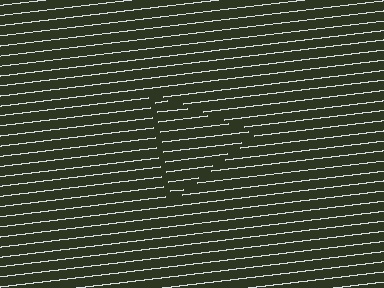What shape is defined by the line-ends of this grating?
An illusory triangle. The interior of the shape contains the same grating, shifted by half a period — the contour is defined by the phase discontinuity where line-ends from the inner and outer gratings abut.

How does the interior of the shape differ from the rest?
The interior of the shape contains the same grating, shifted by half a period — the contour is defined by the phase discontinuity where line-ends from the inner and outer gratings abut.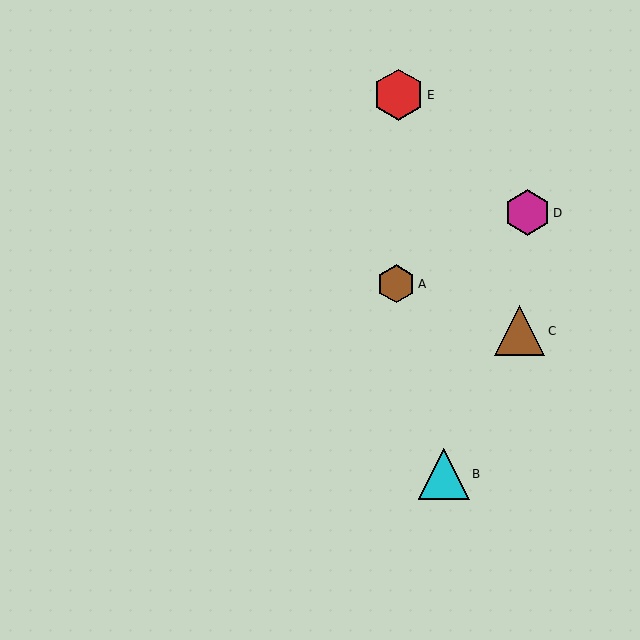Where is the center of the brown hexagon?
The center of the brown hexagon is at (396, 284).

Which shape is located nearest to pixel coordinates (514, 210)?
The magenta hexagon (labeled D) at (528, 213) is nearest to that location.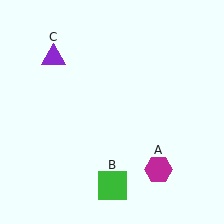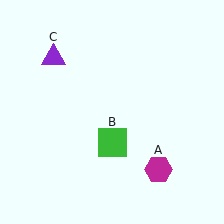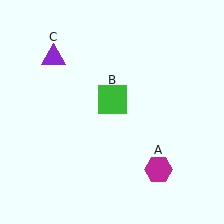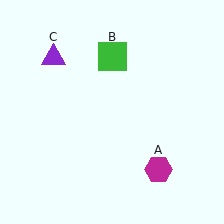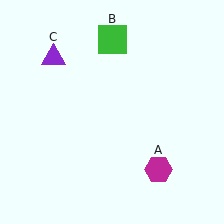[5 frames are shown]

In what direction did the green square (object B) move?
The green square (object B) moved up.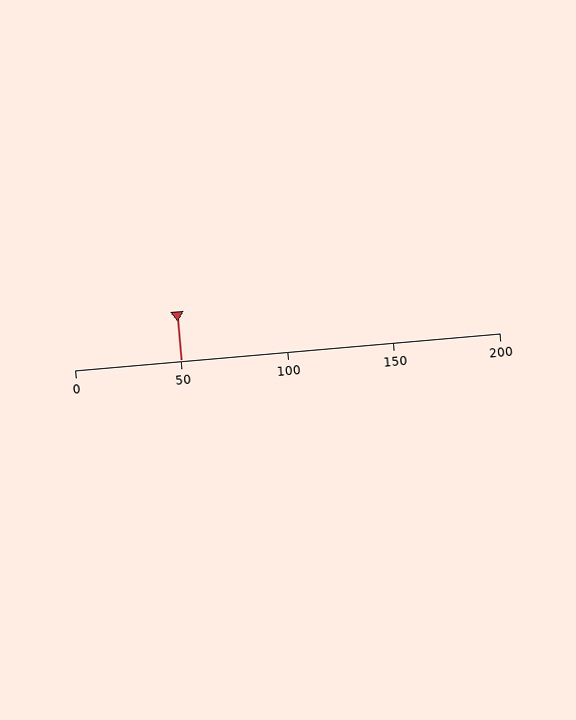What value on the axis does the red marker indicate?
The marker indicates approximately 50.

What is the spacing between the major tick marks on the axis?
The major ticks are spaced 50 apart.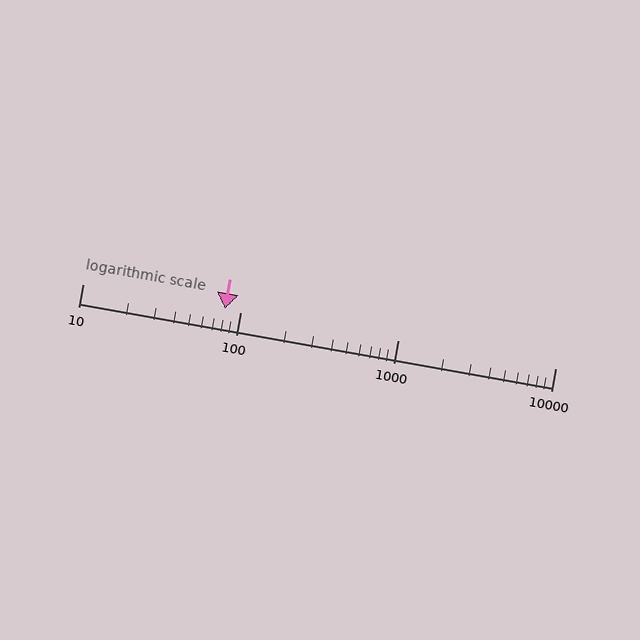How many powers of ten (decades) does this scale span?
The scale spans 3 decades, from 10 to 10000.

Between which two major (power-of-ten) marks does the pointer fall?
The pointer is between 10 and 100.